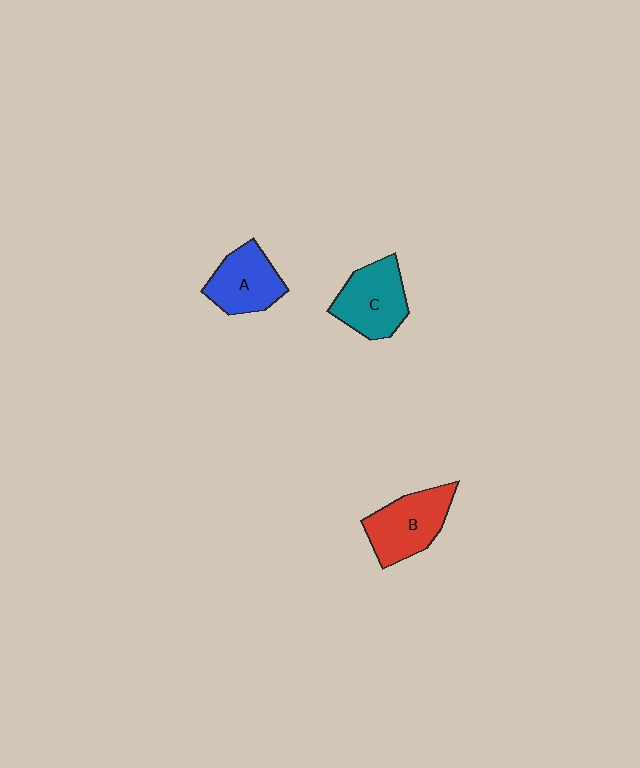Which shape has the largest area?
Shape B (red).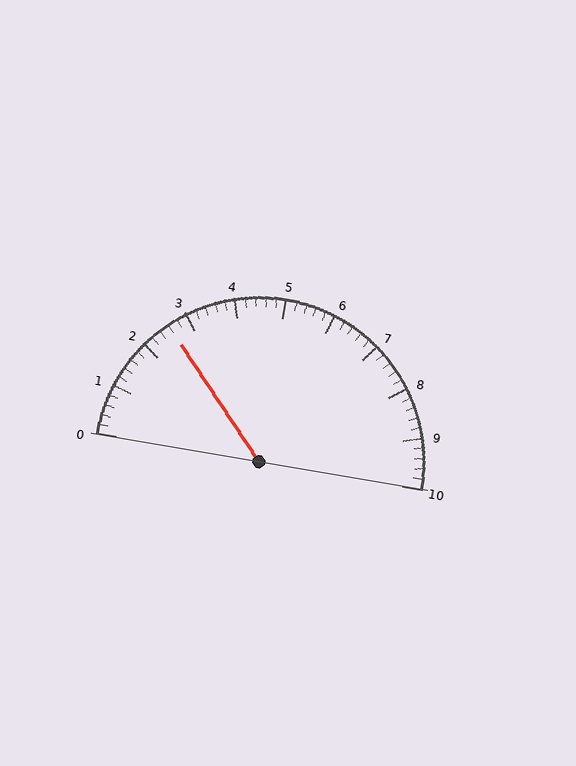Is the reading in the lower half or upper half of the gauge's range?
The reading is in the lower half of the range (0 to 10).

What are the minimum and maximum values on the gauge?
The gauge ranges from 0 to 10.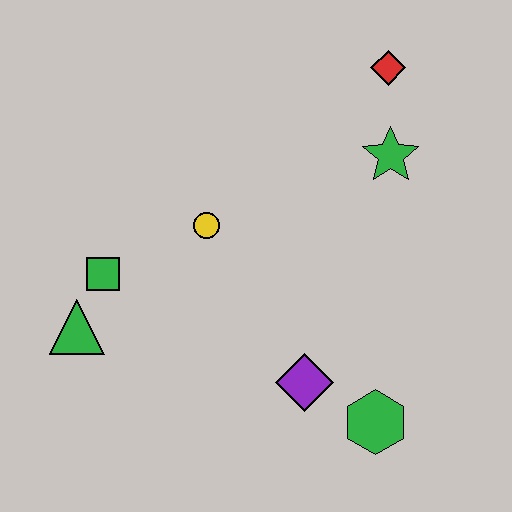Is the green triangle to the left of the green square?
Yes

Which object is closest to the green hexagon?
The purple diamond is closest to the green hexagon.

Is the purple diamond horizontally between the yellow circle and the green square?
No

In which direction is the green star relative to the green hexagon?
The green star is above the green hexagon.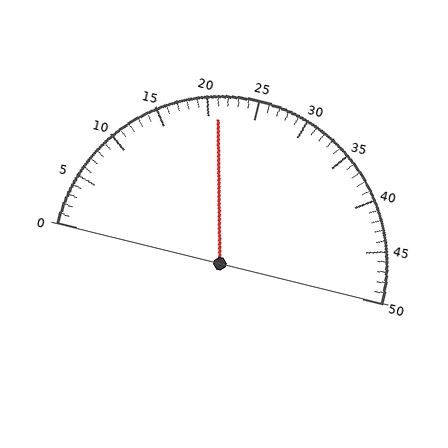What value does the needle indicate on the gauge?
The needle indicates approximately 21.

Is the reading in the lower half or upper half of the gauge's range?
The reading is in the lower half of the range (0 to 50).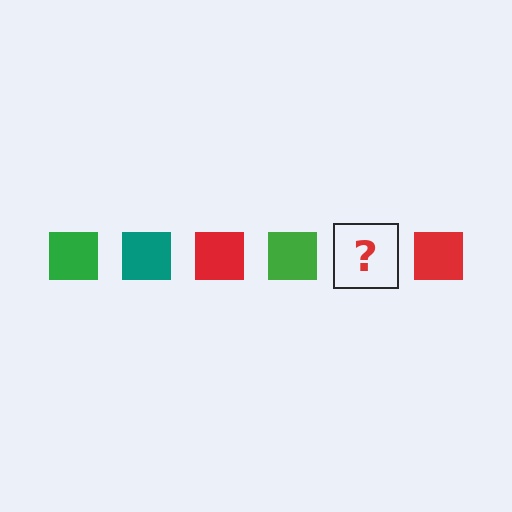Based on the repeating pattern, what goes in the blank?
The blank should be a teal square.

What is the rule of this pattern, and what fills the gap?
The rule is that the pattern cycles through green, teal, red squares. The gap should be filled with a teal square.